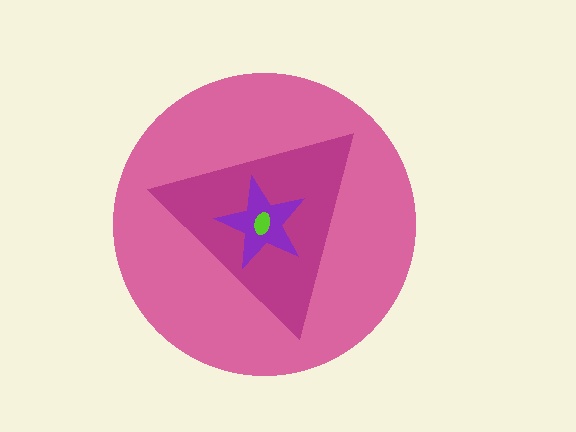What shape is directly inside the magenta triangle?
The purple star.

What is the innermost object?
The lime ellipse.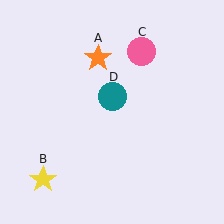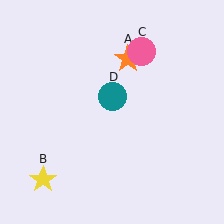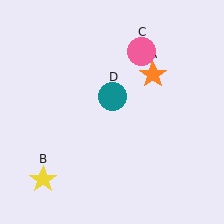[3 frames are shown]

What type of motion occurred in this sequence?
The orange star (object A) rotated clockwise around the center of the scene.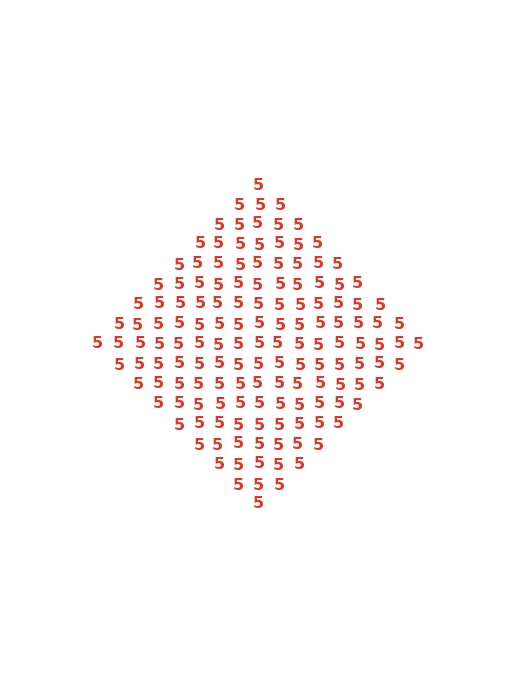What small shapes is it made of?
It is made of small digit 5's.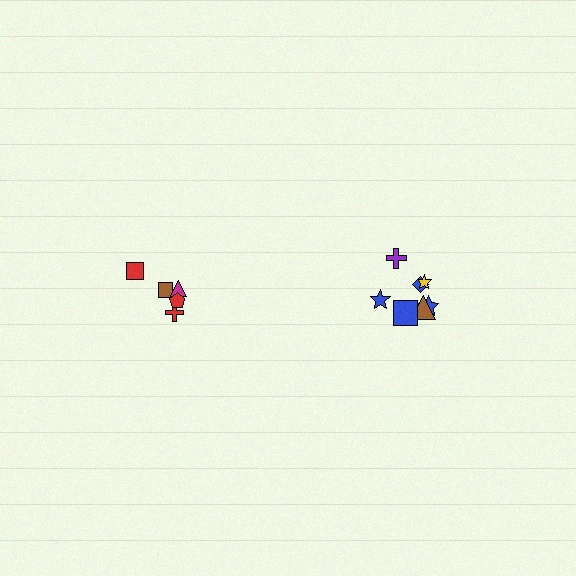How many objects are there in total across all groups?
There are 12 objects.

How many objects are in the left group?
There are 5 objects.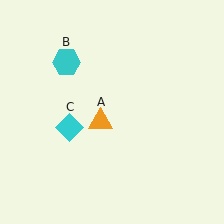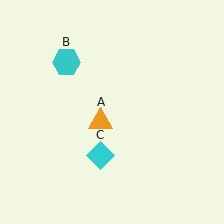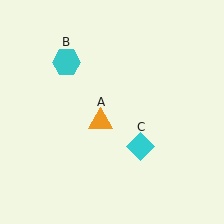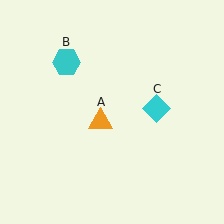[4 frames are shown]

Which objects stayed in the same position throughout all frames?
Orange triangle (object A) and cyan hexagon (object B) remained stationary.